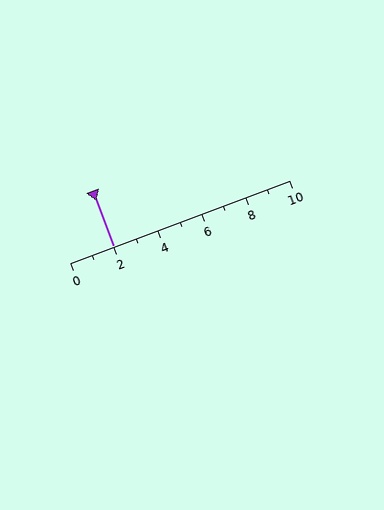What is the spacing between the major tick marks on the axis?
The major ticks are spaced 2 apart.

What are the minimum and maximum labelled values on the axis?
The axis runs from 0 to 10.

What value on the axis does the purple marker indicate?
The marker indicates approximately 2.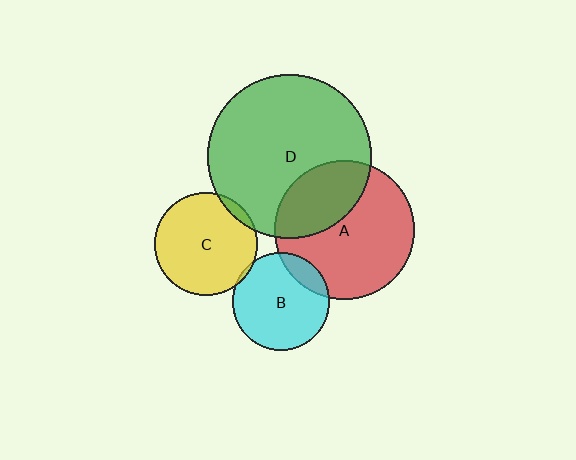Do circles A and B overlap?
Yes.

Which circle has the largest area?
Circle D (green).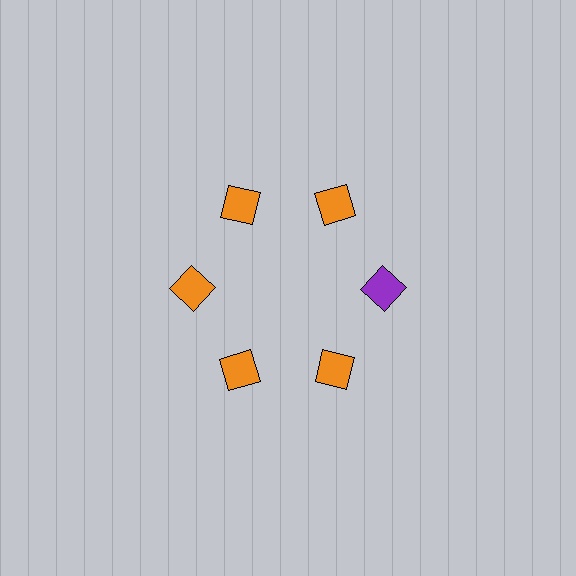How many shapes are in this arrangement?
There are 6 shapes arranged in a ring pattern.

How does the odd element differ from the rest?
It has a different color: purple instead of orange.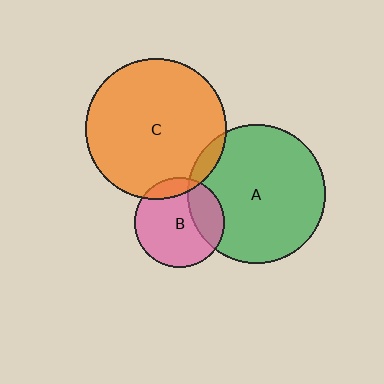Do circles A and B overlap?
Yes.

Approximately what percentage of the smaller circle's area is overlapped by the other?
Approximately 25%.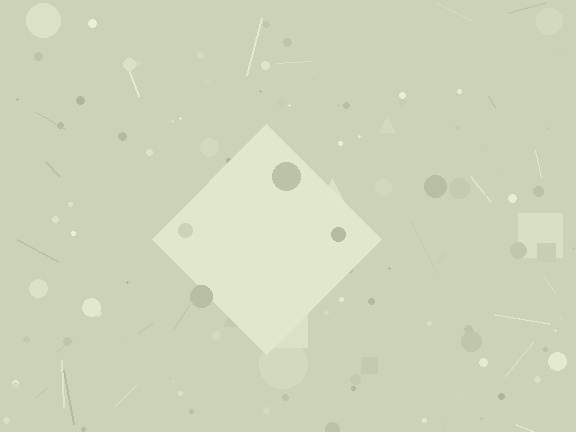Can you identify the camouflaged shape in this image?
The camouflaged shape is a diamond.